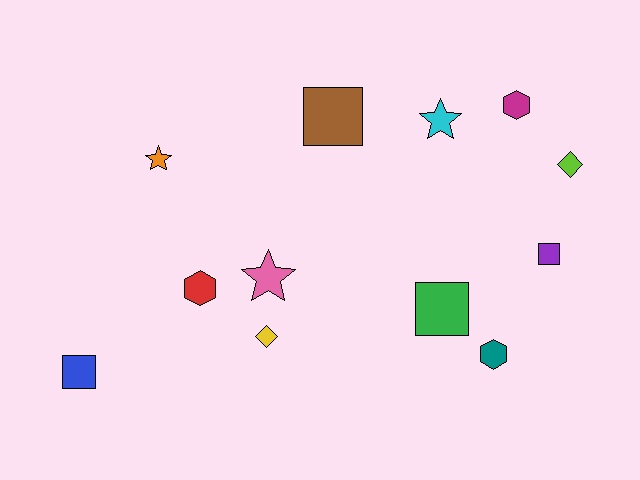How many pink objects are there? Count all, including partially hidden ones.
There is 1 pink object.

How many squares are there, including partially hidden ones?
There are 4 squares.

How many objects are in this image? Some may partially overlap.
There are 12 objects.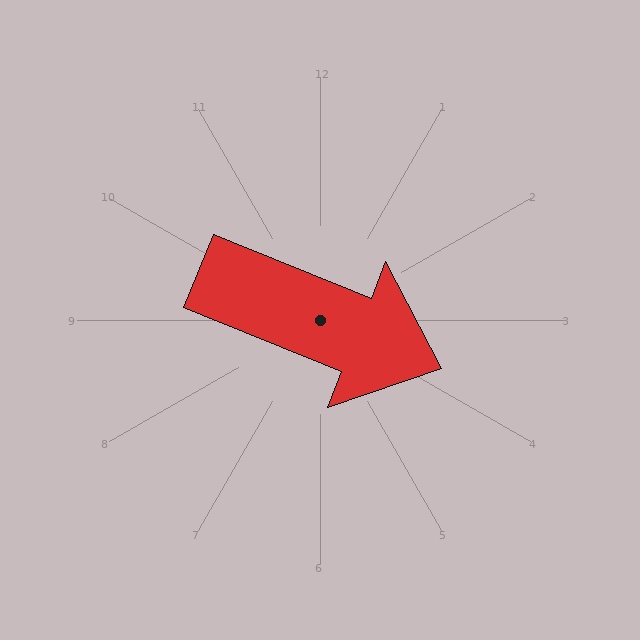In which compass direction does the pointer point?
East.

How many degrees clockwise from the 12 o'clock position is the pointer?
Approximately 112 degrees.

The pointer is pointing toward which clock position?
Roughly 4 o'clock.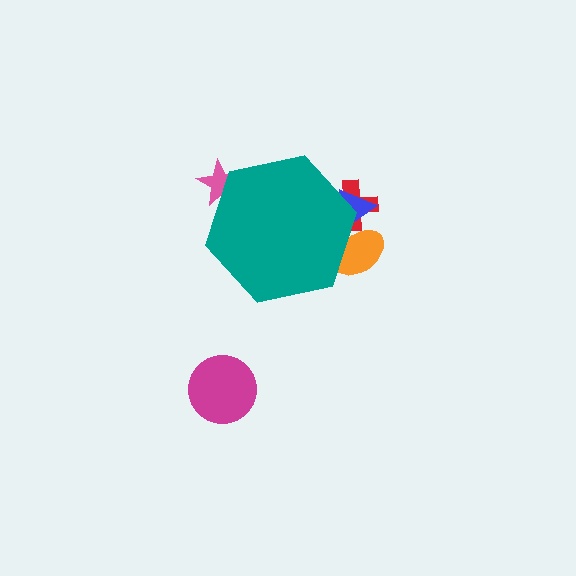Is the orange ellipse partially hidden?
Yes, the orange ellipse is partially hidden behind the teal hexagon.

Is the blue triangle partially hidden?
Yes, the blue triangle is partially hidden behind the teal hexagon.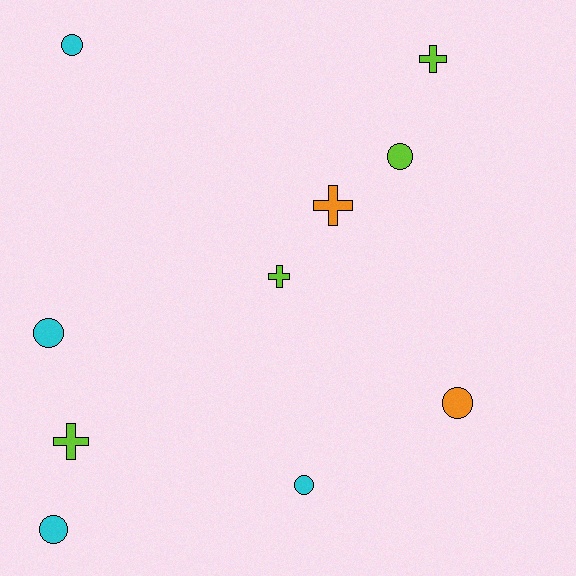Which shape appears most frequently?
Circle, with 6 objects.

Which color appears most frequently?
Cyan, with 4 objects.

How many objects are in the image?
There are 10 objects.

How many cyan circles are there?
There are 4 cyan circles.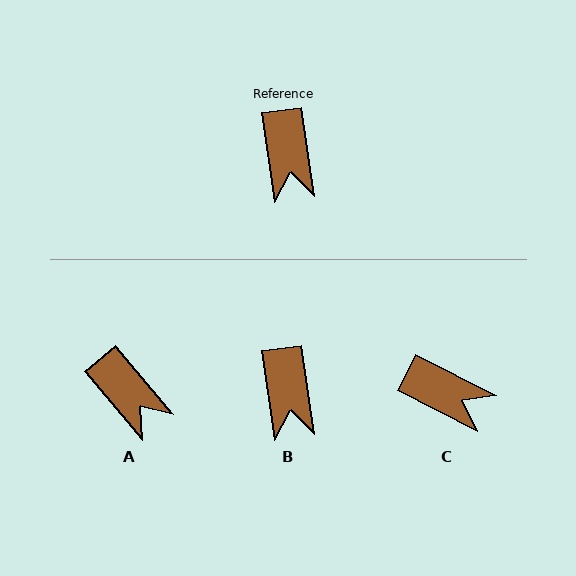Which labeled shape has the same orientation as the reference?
B.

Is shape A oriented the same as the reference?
No, it is off by about 32 degrees.